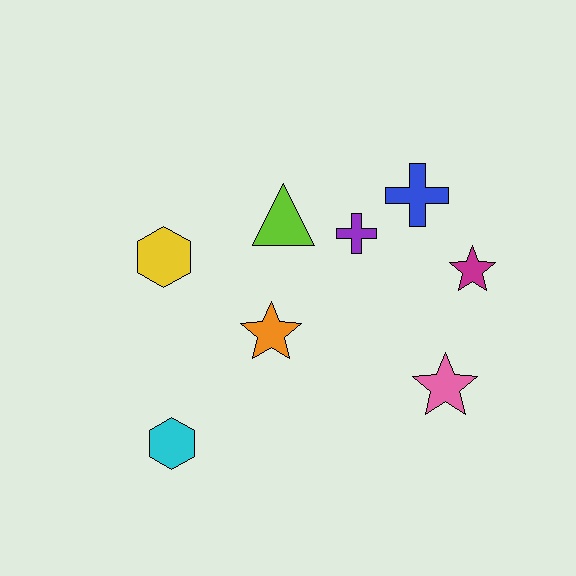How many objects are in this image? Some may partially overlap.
There are 8 objects.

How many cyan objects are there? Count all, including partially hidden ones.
There is 1 cyan object.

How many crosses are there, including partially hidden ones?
There are 2 crosses.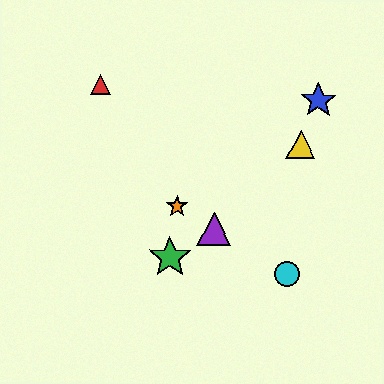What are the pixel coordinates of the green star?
The green star is at (170, 257).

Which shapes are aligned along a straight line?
The purple triangle, the orange star, the cyan circle are aligned along a straight line.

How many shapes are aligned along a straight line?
3 shapes (the purple triangle, the orange star, the cyan circle) are aligned along a straight line.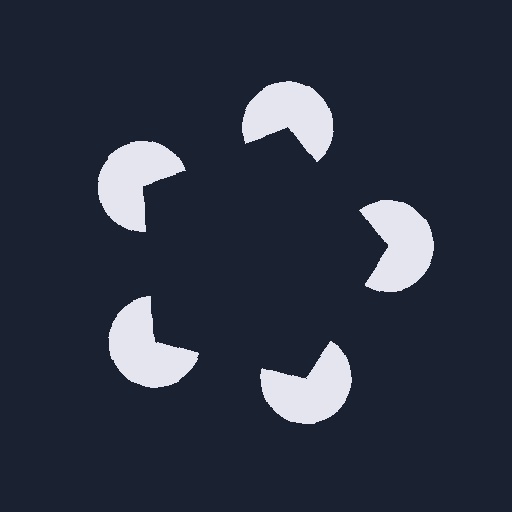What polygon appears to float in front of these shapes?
An illusory pentagon — its edges are inferred from the aligned wedge cuts in the pac-man discs, not physically drawn.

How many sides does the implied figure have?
5 sides.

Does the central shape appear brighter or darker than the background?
It typically appears slightly darker than the background, even though no actual brightness change is drawn.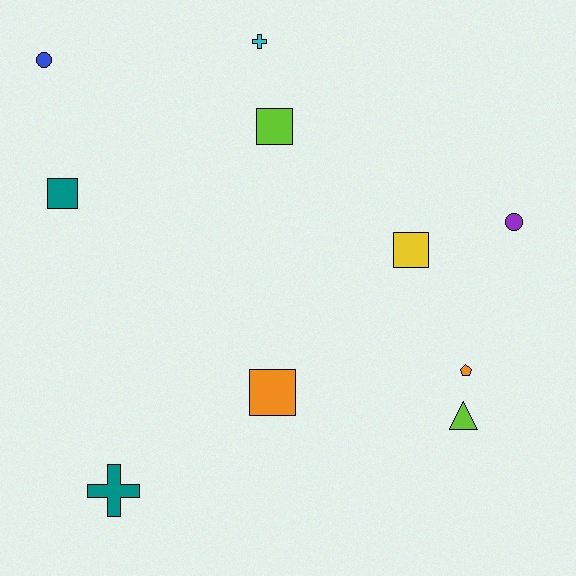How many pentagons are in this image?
There is 1 pentagon.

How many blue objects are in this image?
There is 1 blue object.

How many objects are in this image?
There are 10 objects.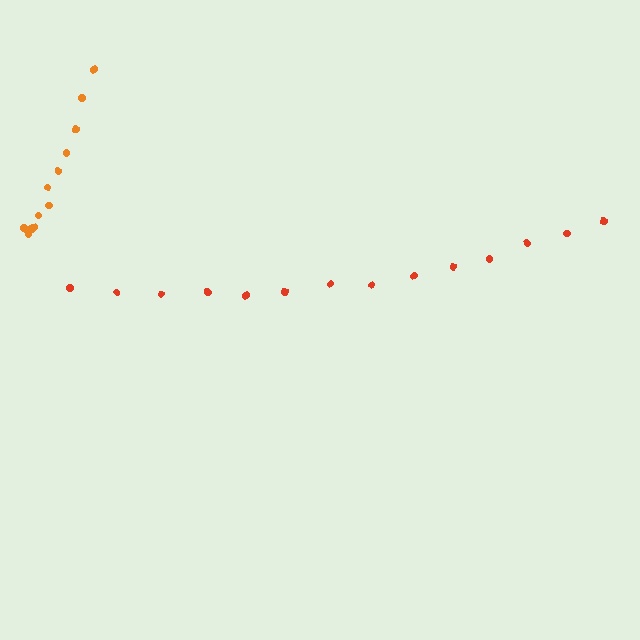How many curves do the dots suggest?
There are 2 distinct paths.